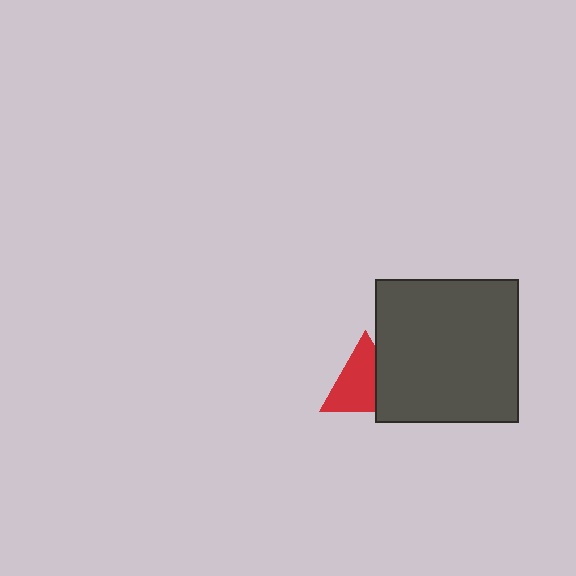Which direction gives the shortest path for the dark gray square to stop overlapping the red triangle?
Moving right gives the shortest separation.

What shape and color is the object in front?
The object in front is a dark gray square.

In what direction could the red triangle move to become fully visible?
The red triangle could move left. That would shift it out from behind the dark gray square entirely.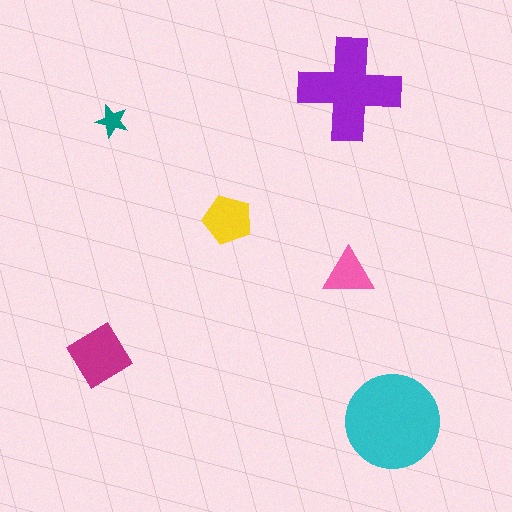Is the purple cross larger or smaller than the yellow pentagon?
Larger.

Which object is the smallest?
The teal star.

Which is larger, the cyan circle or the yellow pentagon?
The cyan circle.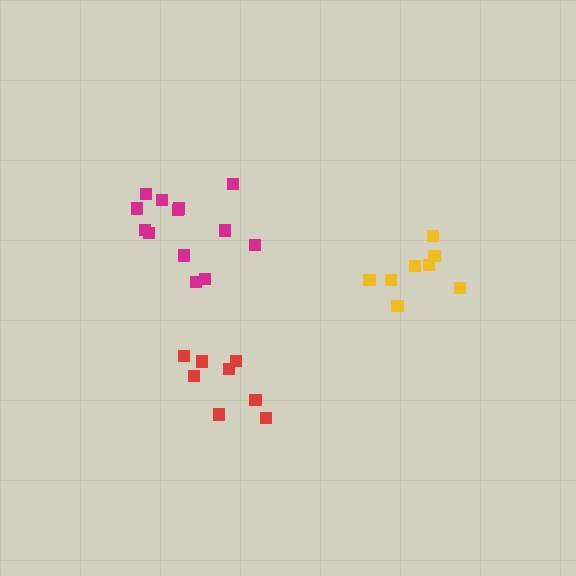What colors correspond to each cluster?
The clusters are colored: yellow, magenta, red.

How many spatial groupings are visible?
There are 3 spatial groupings.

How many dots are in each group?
Group 1: 8 dots, Group 2: 13 dots, Group 3: 9 dots (30 total).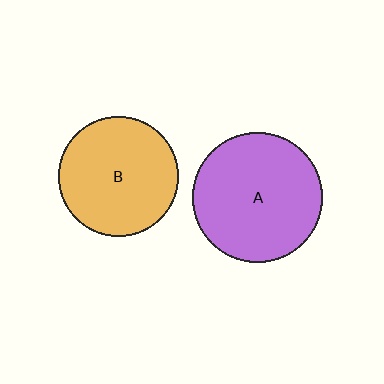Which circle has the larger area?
Circle A (purple).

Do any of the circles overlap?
No, none of the circles overlap.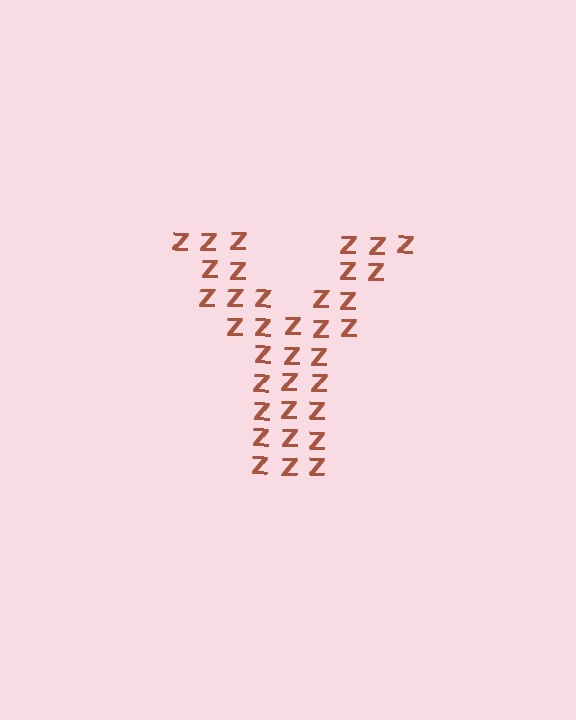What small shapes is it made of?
It is made of small letter Z's.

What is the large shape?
The large shape is the letter Y.